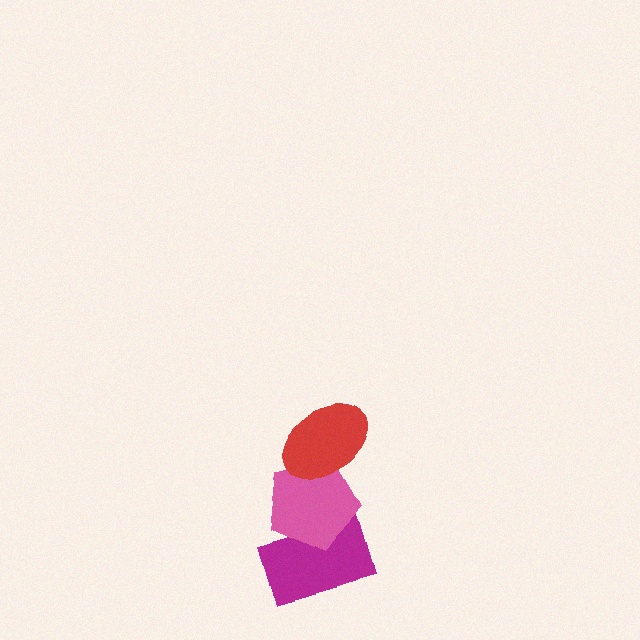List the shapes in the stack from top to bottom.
From top to bottom: the red ellipse, the pink pentagon, the magenta rectangle.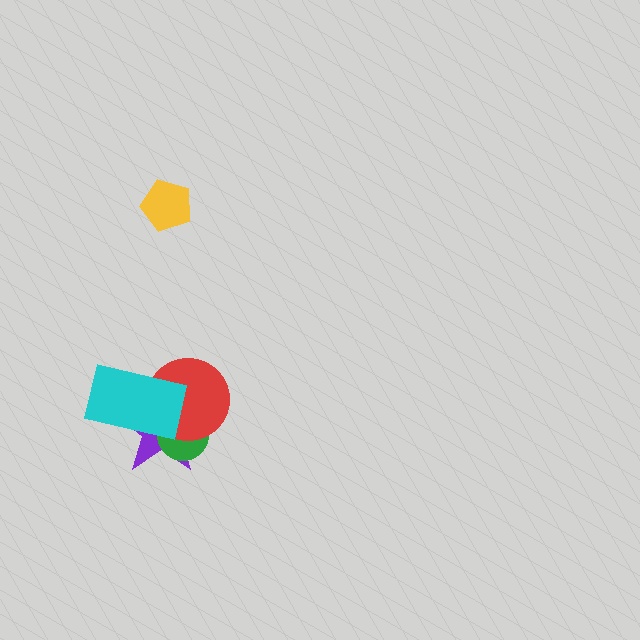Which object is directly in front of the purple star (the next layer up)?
The green circle is directly in front of the purple star.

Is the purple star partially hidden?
Yes, it is partially covered by another shape.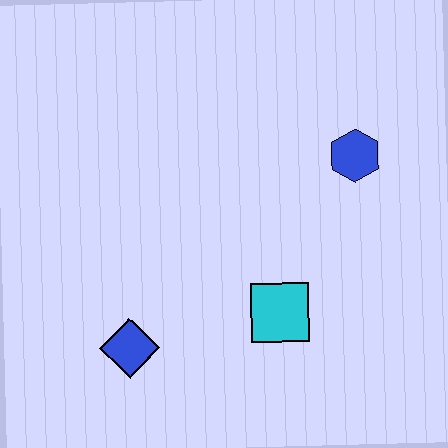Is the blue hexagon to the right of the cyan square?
Yes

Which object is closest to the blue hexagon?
The cyan square is closest to the blue hexagon.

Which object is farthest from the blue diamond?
The blue hexagon is farthest from the blue diamond.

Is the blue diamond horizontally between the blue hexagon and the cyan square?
No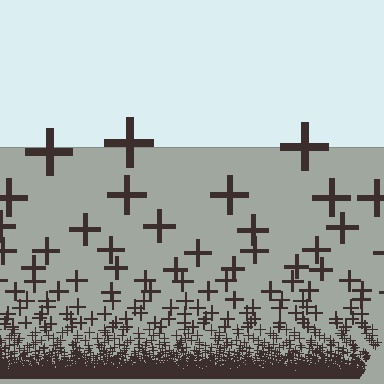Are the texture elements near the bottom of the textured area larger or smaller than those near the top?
Smaller. The gradient is inverted — elements near the bottom are smaller and denser.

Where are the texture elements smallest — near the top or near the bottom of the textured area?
Near the bottom.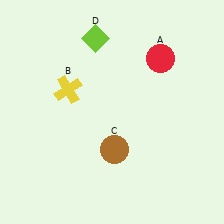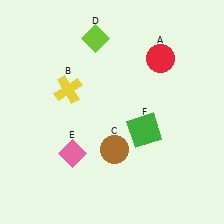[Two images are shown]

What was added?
A pink diamond (E), a green square (F) were added in Image 2.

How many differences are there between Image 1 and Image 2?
There are 2 differences between the two images.